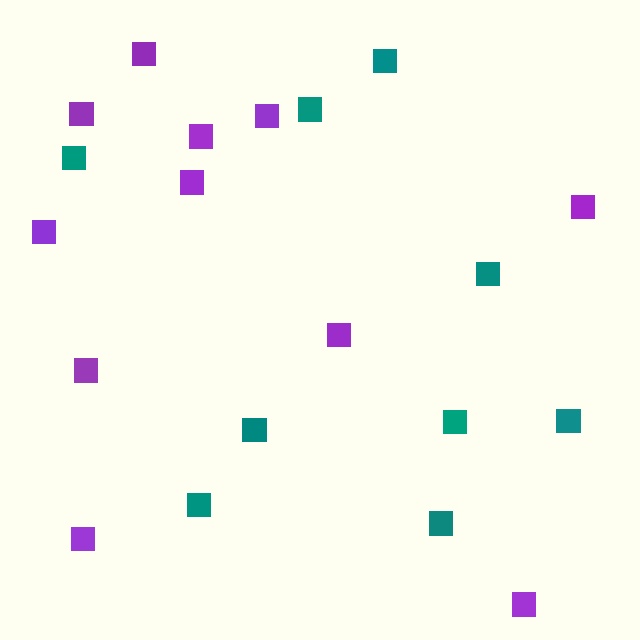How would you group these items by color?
There are 2 groups: one group of purple squares (11) and one group of teal squares (9).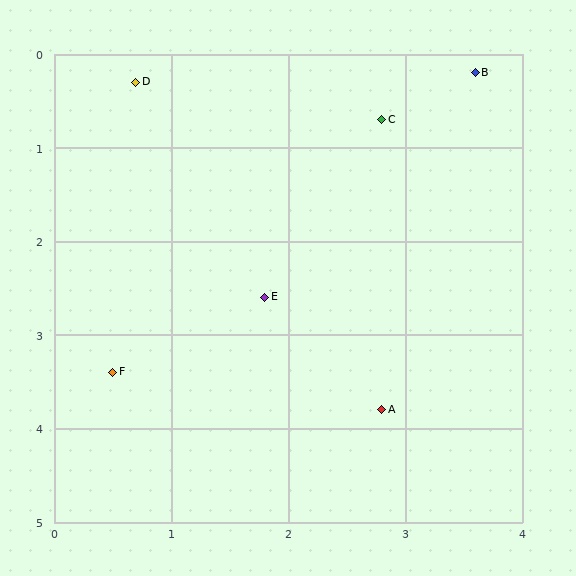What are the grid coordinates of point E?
Point E is at approximately (1.8, 2.6).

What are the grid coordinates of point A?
Point A is at approximately (2.8, 3.8).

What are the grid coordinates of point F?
Point F is at approximately (0.5, 3.4).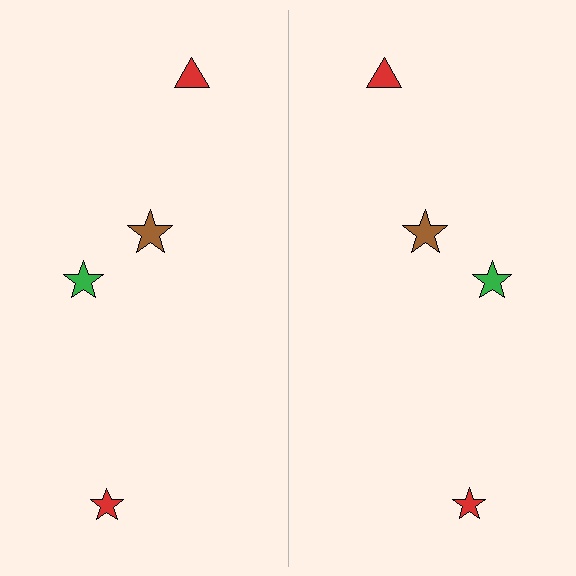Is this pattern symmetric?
Yes, this pattern has bilateral (reflection) symmetry.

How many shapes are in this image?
There are 8 shapes in this image.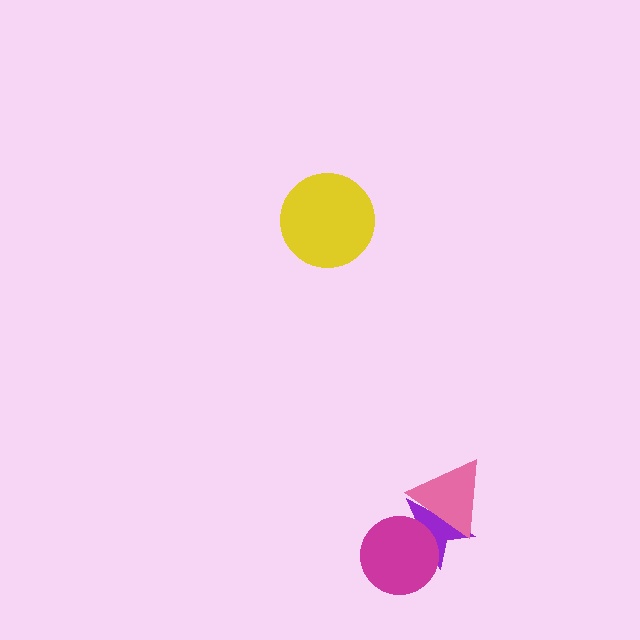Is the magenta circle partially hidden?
No, no other shape covers it.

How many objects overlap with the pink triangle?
1 object overlaps with the pink triangle.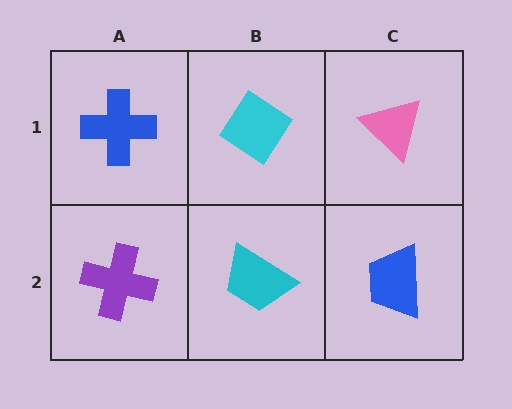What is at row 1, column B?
A cyan diamond.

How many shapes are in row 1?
3 shapes.